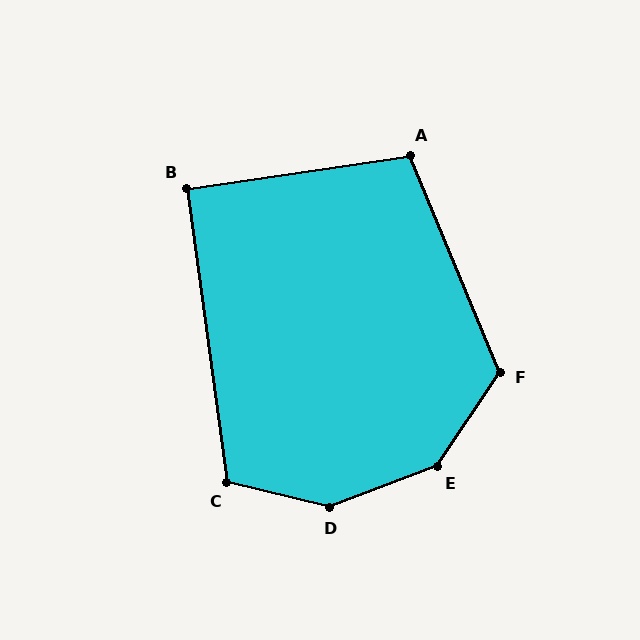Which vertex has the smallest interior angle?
B, at approximately 90 degrees.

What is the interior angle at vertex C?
Approximately 111 degrees (obtuse).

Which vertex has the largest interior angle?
D, at approximately 146 degrees.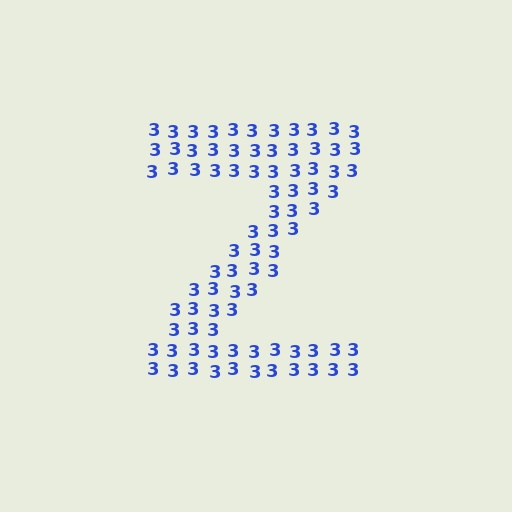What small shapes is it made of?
It is made of small digit 3's.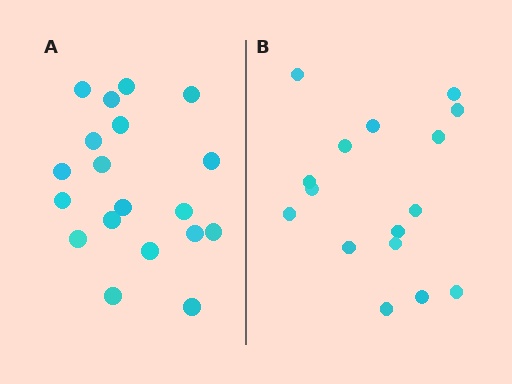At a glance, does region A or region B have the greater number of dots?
Region A (the left region) has more dots.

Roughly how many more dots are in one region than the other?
Region A has just a few more — roughly 2 or 3 more dots than region B.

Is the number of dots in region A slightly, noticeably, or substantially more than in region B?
Region A has only slightly more — the two regions are fairly close. The ratio is roughly 1.2 to 1.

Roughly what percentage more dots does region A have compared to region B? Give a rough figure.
About 20% more.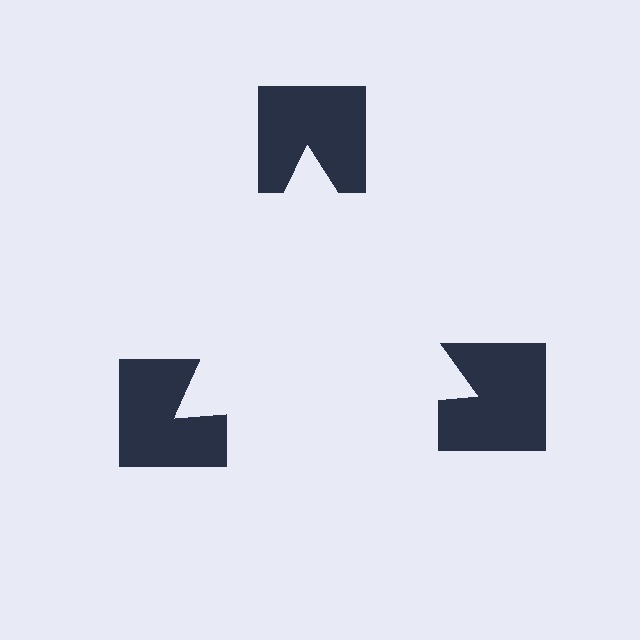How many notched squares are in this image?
There are 3 — one at each vertex of the illusory triangle.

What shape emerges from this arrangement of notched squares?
An illusory triangle — its edges are inferred from the aligned wedge cuts in the notched squares, not physically drawn.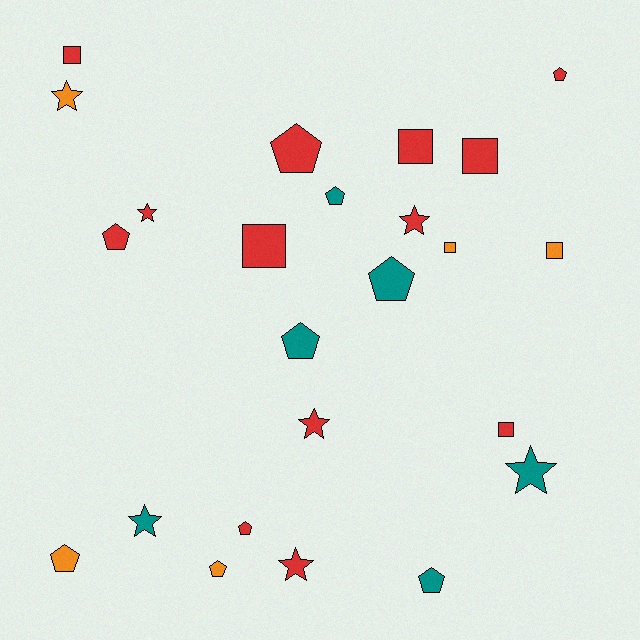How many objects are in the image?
There are 24 objects.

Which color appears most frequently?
Red, with 13 objects.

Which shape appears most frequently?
Pentagon, with 10 objects.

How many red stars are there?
There are 4 red stars.